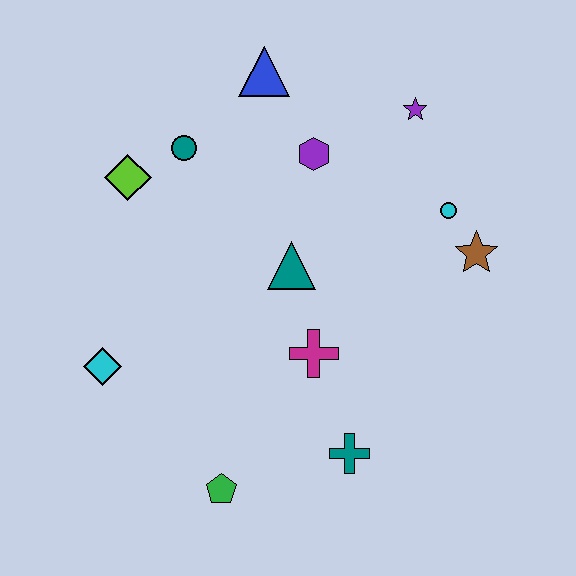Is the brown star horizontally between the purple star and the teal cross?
No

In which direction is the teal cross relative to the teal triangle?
The teal cross is below the teal triangle.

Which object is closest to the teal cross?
The magenta cross is closest to the teal cross.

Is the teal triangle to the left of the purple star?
Yes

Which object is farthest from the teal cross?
The blue triangle is farthest from the teal cross.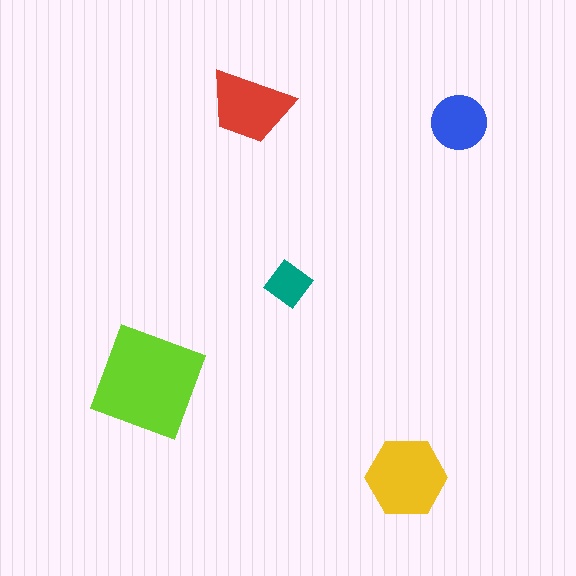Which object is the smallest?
The teal diamond.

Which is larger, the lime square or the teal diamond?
The lime square.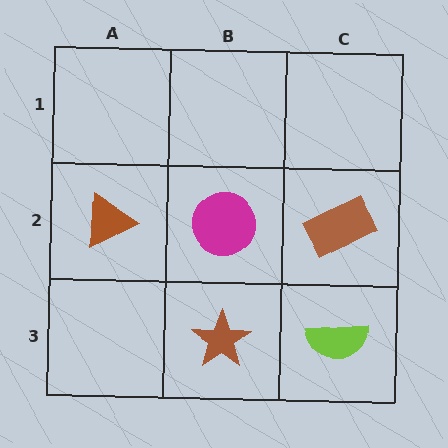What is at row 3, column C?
A lime semicircle.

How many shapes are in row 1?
0 shapes.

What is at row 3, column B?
A brown star.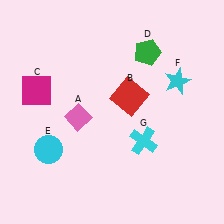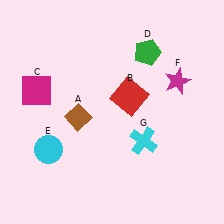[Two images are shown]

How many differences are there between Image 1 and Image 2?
There are 2 differences between the two images.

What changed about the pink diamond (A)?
In Image 1, A is pink. In Image 2, it changed to brown.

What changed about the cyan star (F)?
In Image 1, F is cyan. In Image 2, it changed to magenta.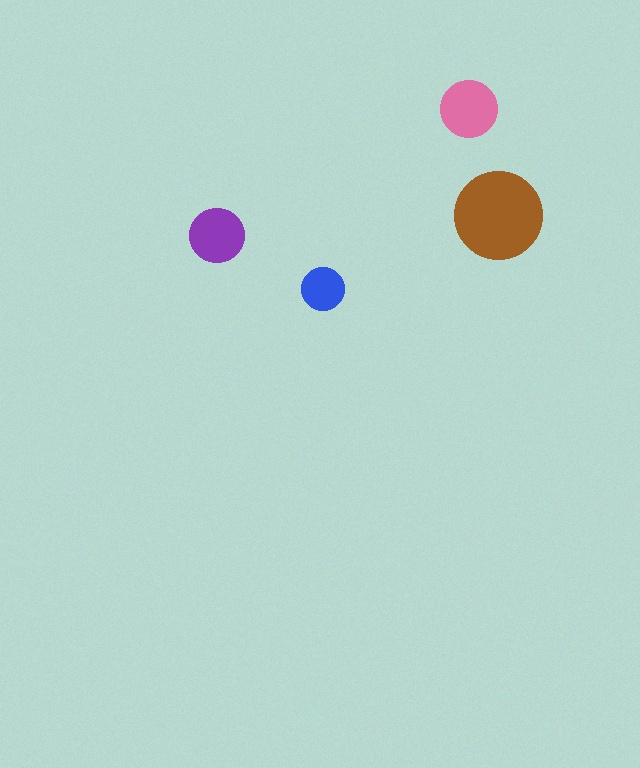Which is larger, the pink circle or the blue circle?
The pink one.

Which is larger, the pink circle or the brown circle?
The brown one.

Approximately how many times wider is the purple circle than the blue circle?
About 1.5 times wider.